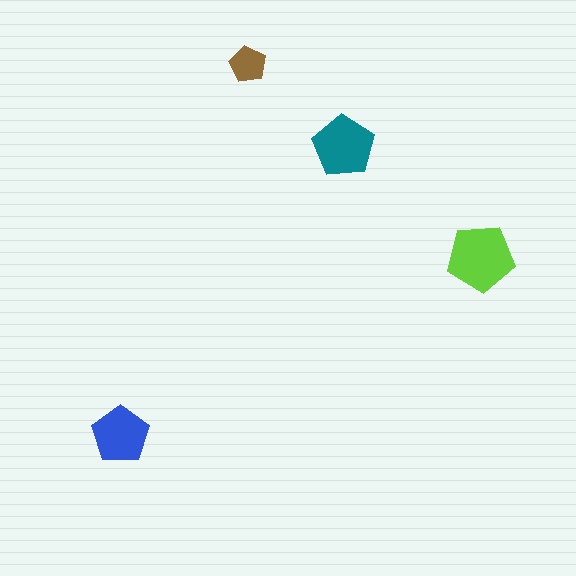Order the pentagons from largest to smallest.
the lime one, the teal one, the blue one, the brown one.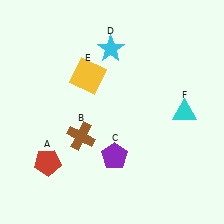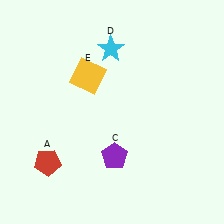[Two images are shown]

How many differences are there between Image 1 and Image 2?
There are 2 differences between the two images.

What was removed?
The cyan triangle (F), the brown cross (B) were removed in Image 2.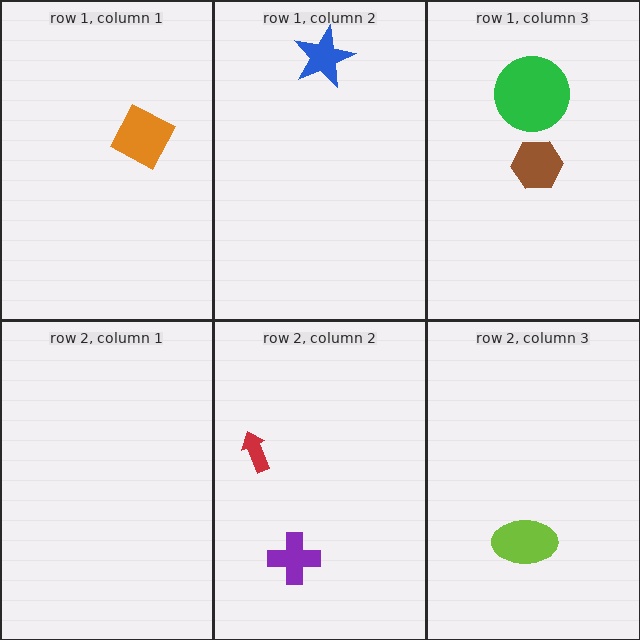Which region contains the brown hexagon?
The row 1, column 3 region.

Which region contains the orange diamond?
The row 1, column 1 region.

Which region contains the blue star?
The row 1, column 2 region.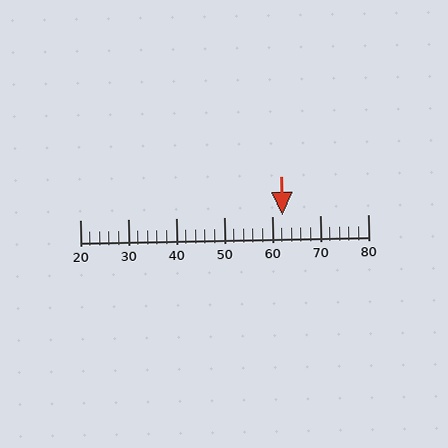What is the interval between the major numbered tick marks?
The major tick marks are spaced 10 units apart.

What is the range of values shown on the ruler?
The ruler shows values from 20 to 80.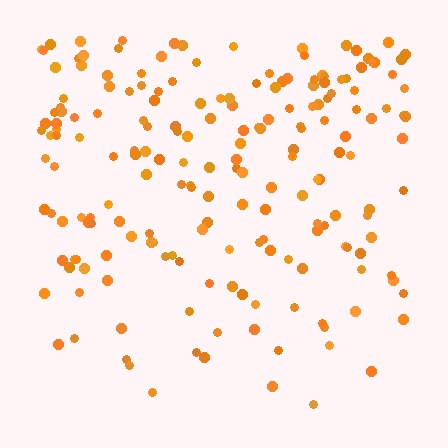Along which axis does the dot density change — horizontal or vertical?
Vertical.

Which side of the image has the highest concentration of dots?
The top.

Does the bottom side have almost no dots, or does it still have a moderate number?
Still a moderate number, just noticeably fewer than the top.